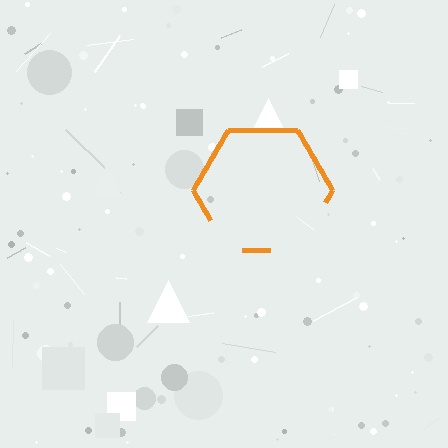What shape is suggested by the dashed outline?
The dashed outline suggests a hexagon.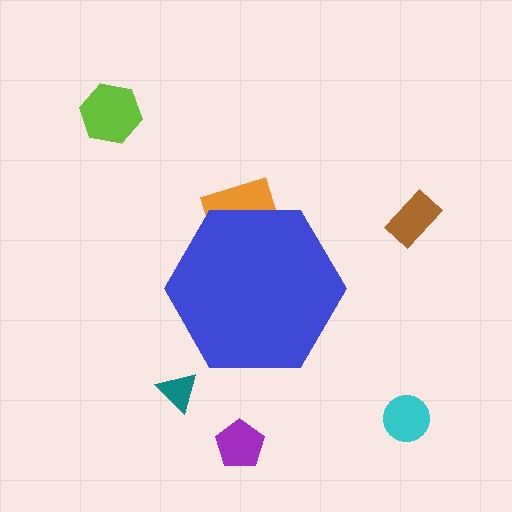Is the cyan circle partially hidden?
No, the cyan circle is fully visible.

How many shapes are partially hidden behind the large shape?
1 shape is partially hidden.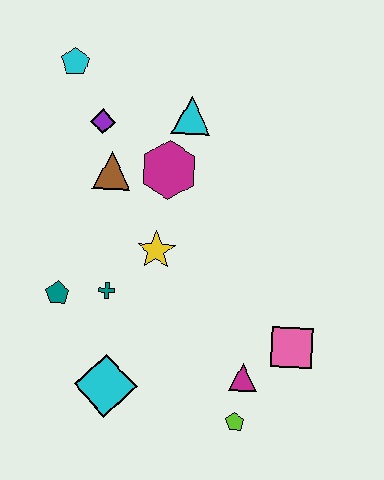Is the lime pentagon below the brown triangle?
Yes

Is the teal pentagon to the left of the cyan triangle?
Yes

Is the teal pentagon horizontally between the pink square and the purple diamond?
No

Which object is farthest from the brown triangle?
The lime pentagon is farthest from the brown triangle.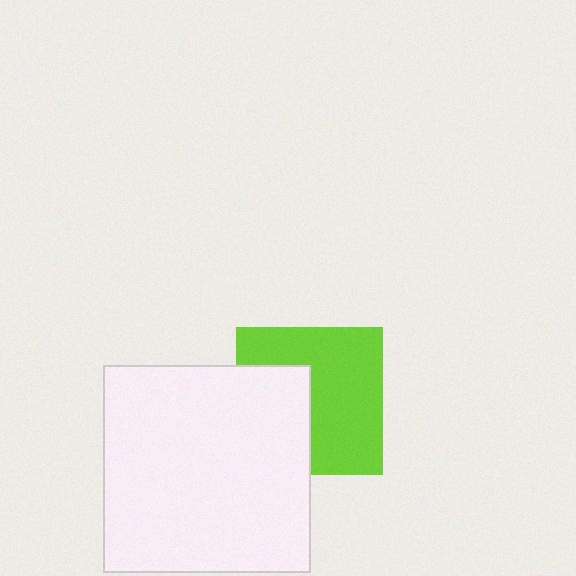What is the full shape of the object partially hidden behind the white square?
The partially hidden object is a lime square.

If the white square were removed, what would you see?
You would see the complete lime square.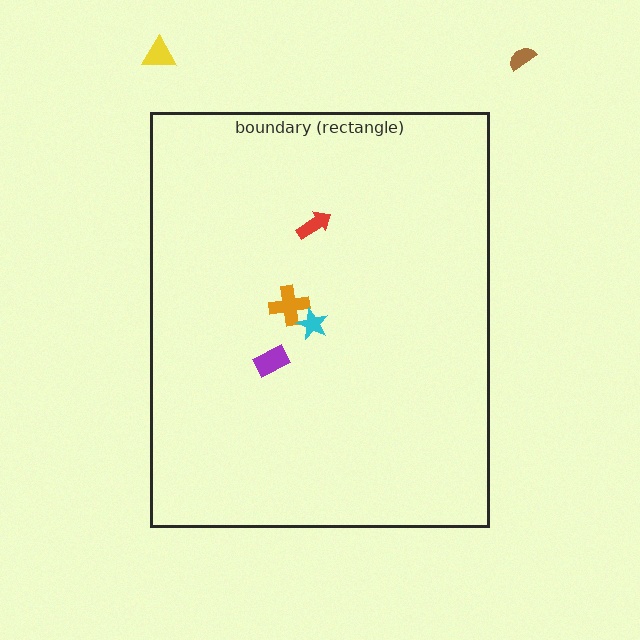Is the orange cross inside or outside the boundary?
Inside.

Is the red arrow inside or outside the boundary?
Inside.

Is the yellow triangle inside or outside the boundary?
Outside.